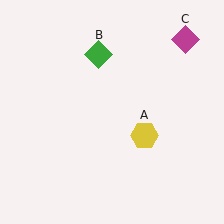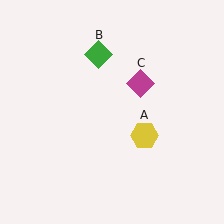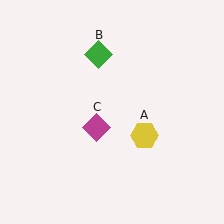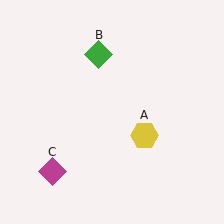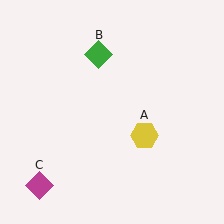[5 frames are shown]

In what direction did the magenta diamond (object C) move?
The magenta diamond (object C) moved down and to the left.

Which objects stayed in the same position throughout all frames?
Yellow hexagon (object A) and green diamond (object B) remained stationary.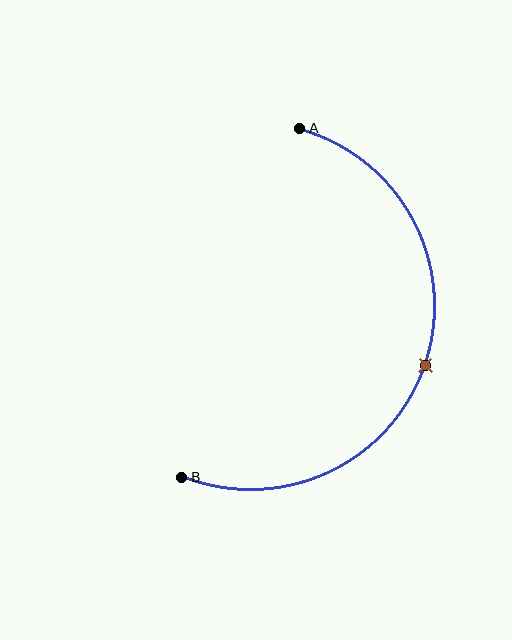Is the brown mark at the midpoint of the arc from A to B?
Yes. The brown mark lies on the arc at equal arc-length from both A and B — it is the arc midpoint.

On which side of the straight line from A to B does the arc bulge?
The arc bulges to the right of the straight line connecting A and B.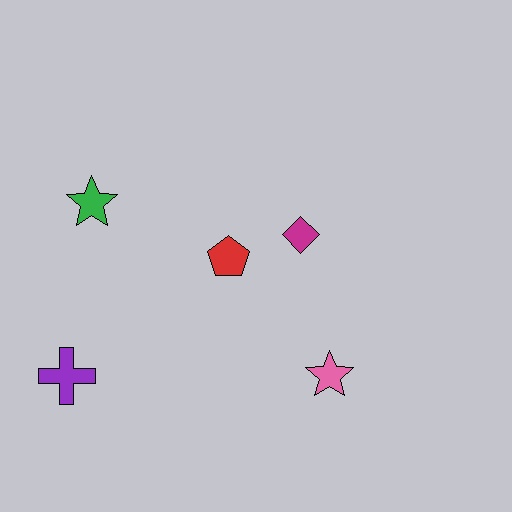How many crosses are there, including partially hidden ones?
There is 1 cross.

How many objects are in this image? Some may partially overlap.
There are 5 objects.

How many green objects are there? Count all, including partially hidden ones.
There is 1 green object.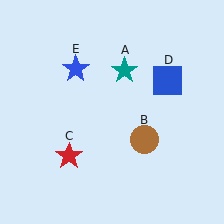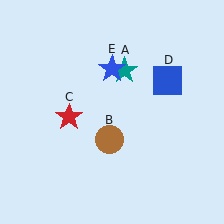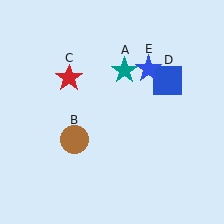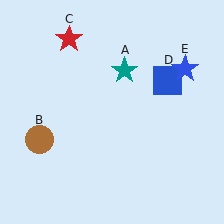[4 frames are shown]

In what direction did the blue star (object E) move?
The blue star (object E) moved right.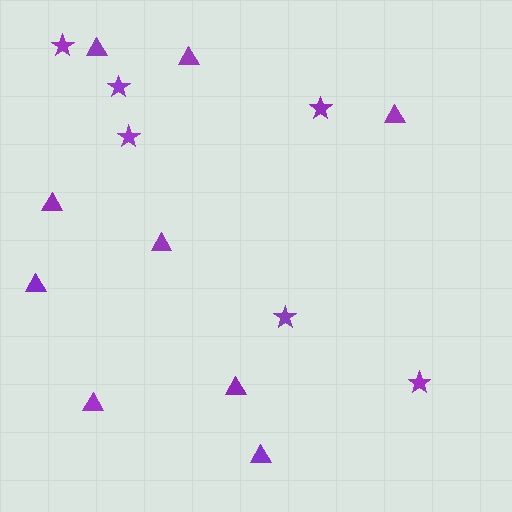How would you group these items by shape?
There are 2 groups: one group of stars (6) and one group of triangles (9).